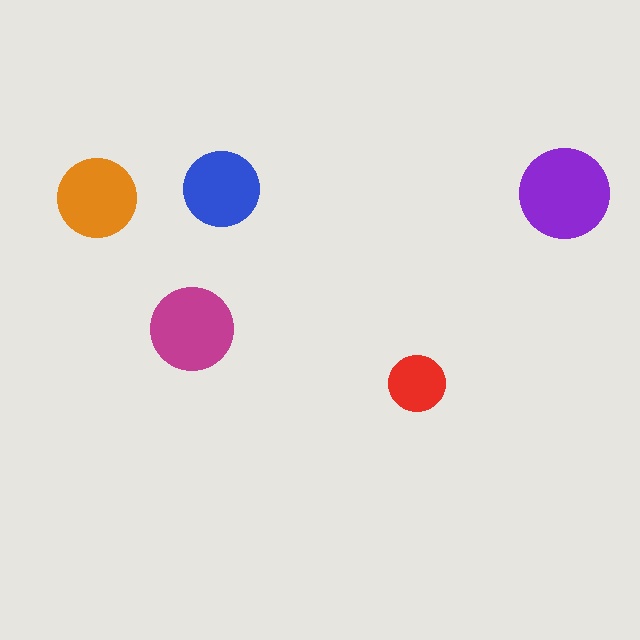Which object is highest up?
The blue circle is topmost.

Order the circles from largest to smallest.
the purple one, the magenta one, the orange one, the blue one, the red one.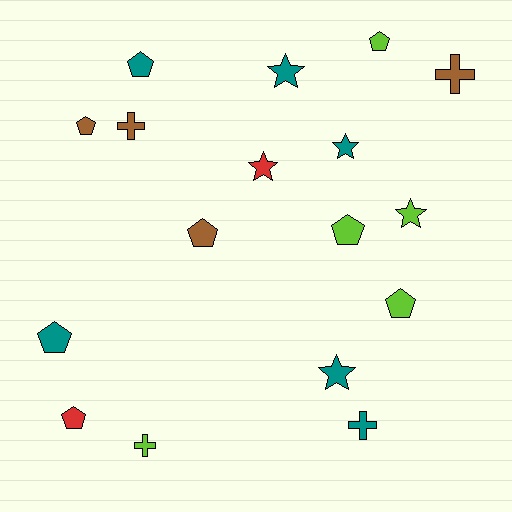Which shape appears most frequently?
Pentagon, with 8 objects.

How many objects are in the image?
There are 17 objects.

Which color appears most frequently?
Teal, with 6 objects.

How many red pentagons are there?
There is 1 red pentagon.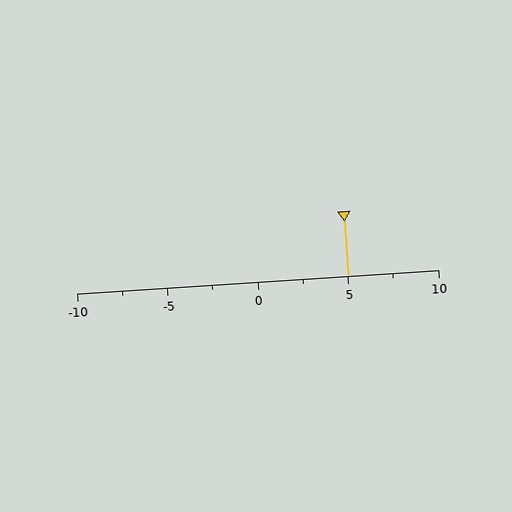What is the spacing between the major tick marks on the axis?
The major ticks are spaced 5 apart.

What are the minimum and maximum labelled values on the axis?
The axis runs from -10 to 10.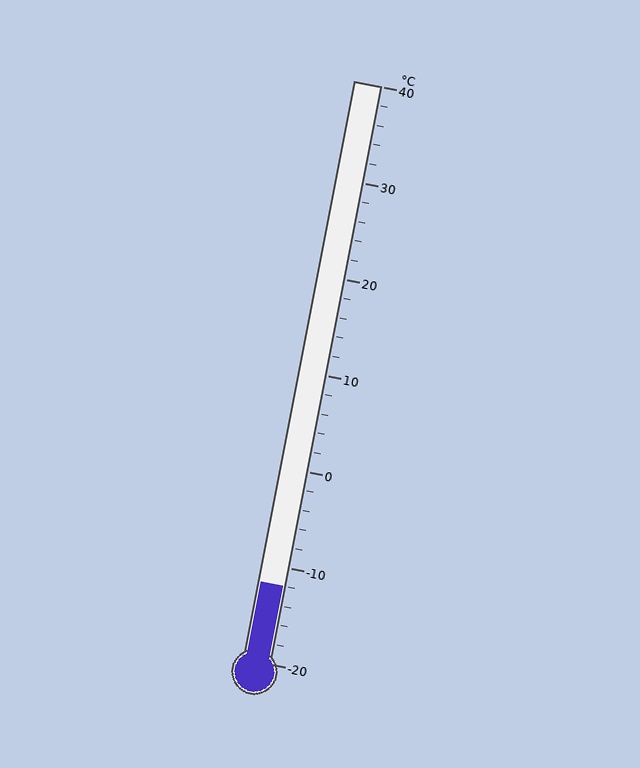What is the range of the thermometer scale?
The thermometer scale ranges from -20°C to 40°C.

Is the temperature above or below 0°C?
The temperature is below 0°C.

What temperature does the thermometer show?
The thermometer shows approximately -12°C.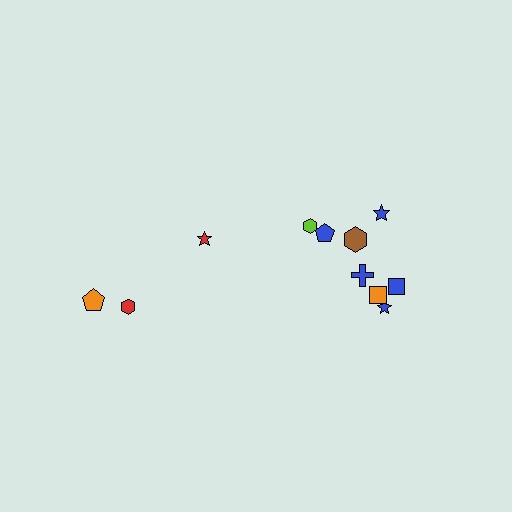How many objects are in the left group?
There are 3 objects.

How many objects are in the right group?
There are 8 objects.